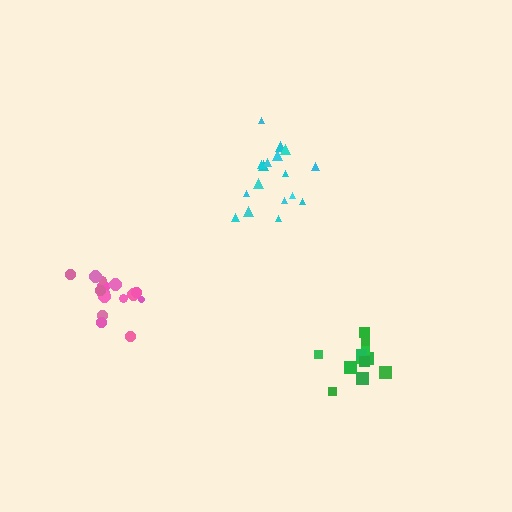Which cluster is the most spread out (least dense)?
Green.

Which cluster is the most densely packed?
Cyan.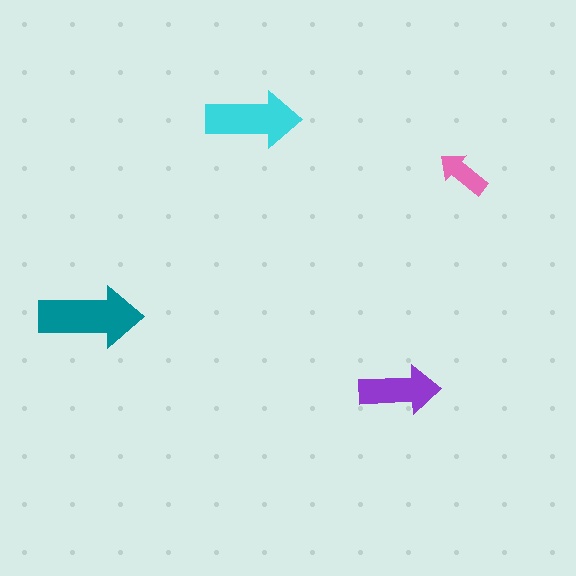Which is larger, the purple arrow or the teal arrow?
The teal one.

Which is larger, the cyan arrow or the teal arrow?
The teal one.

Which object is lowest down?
The purple arrow is bottommost.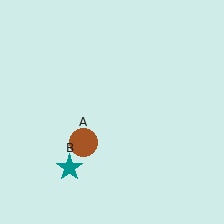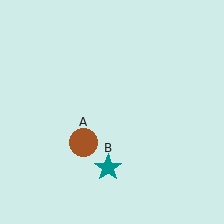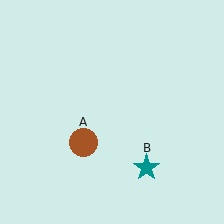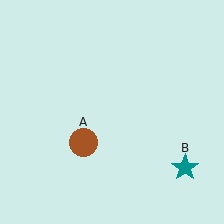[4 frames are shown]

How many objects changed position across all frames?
1 object changed position: teal star (object B).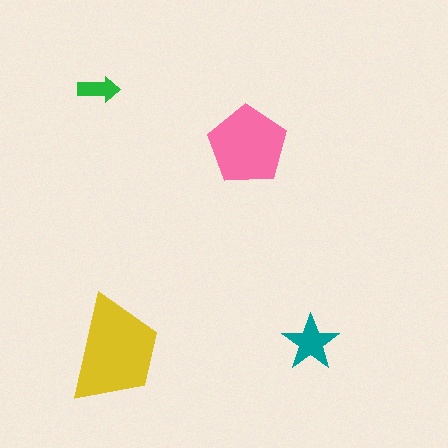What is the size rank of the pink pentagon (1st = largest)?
2nd.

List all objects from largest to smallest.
The yellow trapezoid, the pink pentagon, the teal star, the green arrow.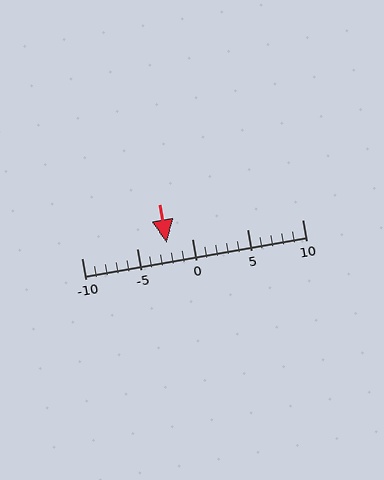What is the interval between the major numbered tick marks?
The major tick marks are spaced 5 units apart.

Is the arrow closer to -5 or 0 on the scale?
The arrow is closer to 0.